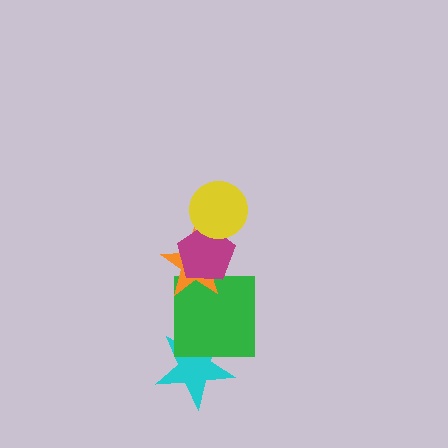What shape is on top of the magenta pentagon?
The yellow circle is on top of the magenta pentagon.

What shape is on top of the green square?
The orange star is on top of the green square.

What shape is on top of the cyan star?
The green square is on top of the cyan star.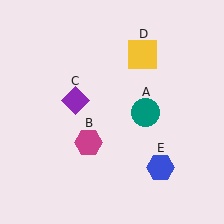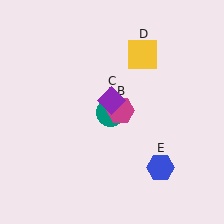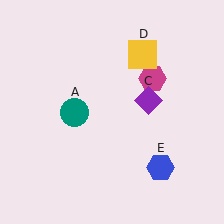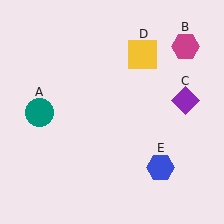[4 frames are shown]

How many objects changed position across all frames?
3 objects changed position: teal circle (object A), magenta hexagon (object B), purple diamond (object C).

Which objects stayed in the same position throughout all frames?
Yellow square (object D) and blue hexagon (object E) remained stationary.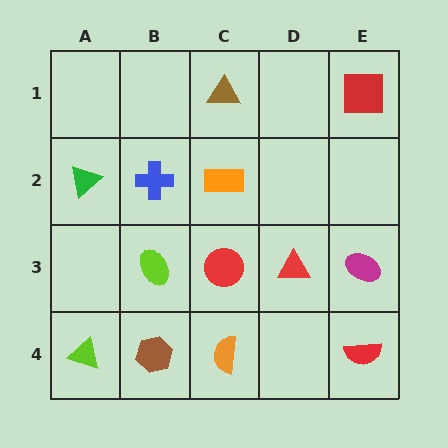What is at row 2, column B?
A blue cross.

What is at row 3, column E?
A magenta ellipse.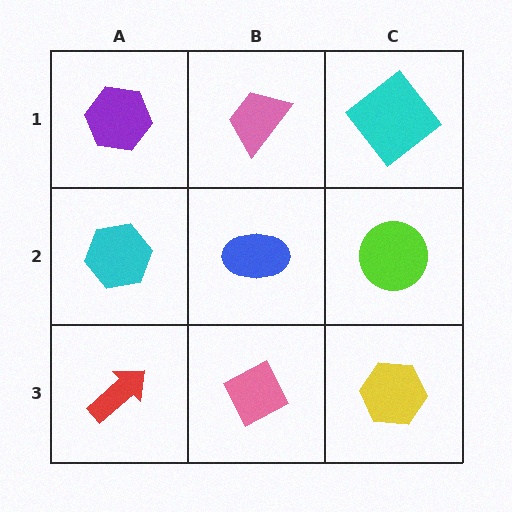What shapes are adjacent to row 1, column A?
A cyan hexagon (row 2, column A), a pink trapezoid (row 1, column B).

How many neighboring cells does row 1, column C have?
2.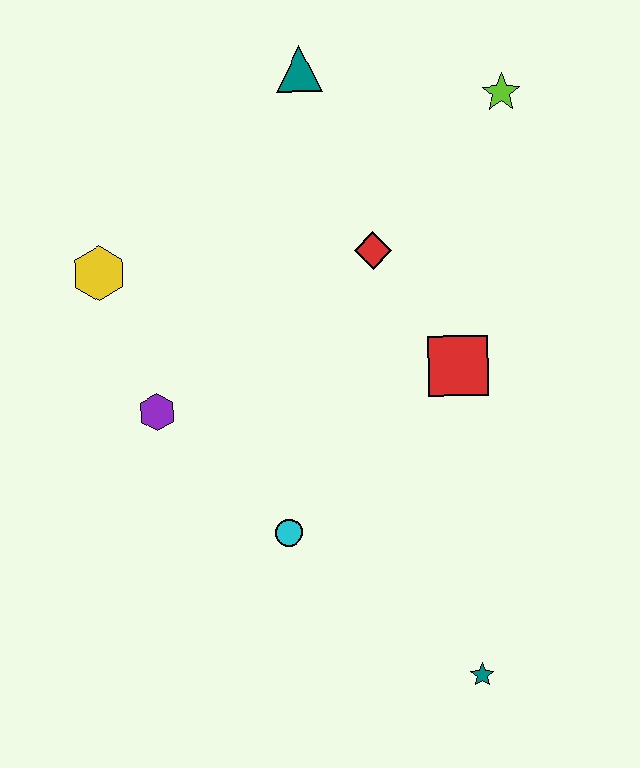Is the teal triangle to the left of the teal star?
Yes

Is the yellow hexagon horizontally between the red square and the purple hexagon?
No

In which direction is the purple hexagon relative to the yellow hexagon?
The purple hexagon is below the yellow hexagon.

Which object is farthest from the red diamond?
The teal star is farthest from the red diamond.